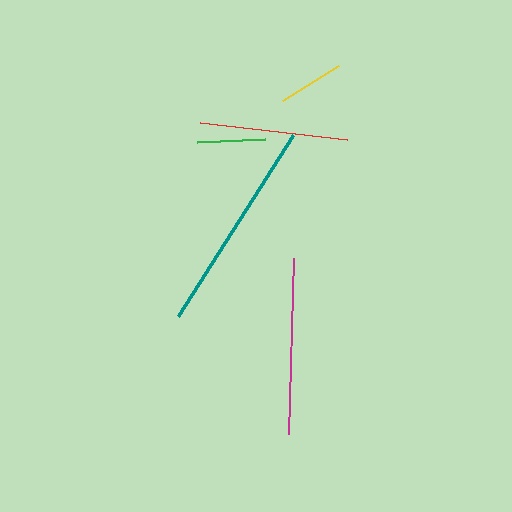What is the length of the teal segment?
The teal segment is approximately 214 pixels long.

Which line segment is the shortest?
The yellow line is the shortest at approximately 66 pixels.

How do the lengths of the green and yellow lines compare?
The green and yellow lines are approximately the same length.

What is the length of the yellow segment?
The yellow segment is approximately 66 pixels long.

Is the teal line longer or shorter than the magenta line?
The teal line is longer than the magenta line.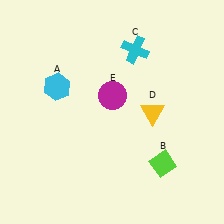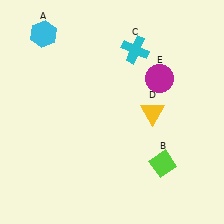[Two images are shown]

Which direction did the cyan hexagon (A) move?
The cyan hexagon (A) moved up.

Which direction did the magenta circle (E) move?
The magenta circle (E) moved right.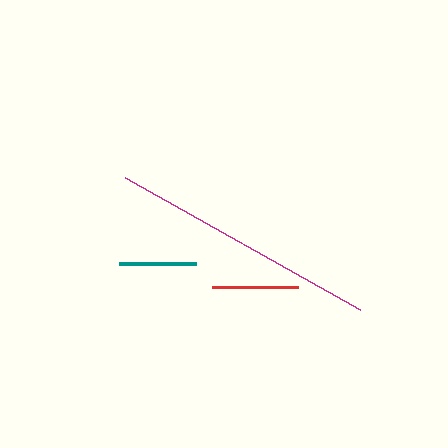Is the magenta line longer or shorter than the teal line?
The magenta line is longer than the teal line.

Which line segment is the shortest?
The teal line is the shortest at approximately 77 pixels.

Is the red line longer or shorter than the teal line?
The red line is longer than the teal line.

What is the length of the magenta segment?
The magenta segment is approximately 269 pixels long.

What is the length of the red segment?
The red segment is approximately 87 pixels long.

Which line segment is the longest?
The magenta line is the longest at approximately 269 pixels.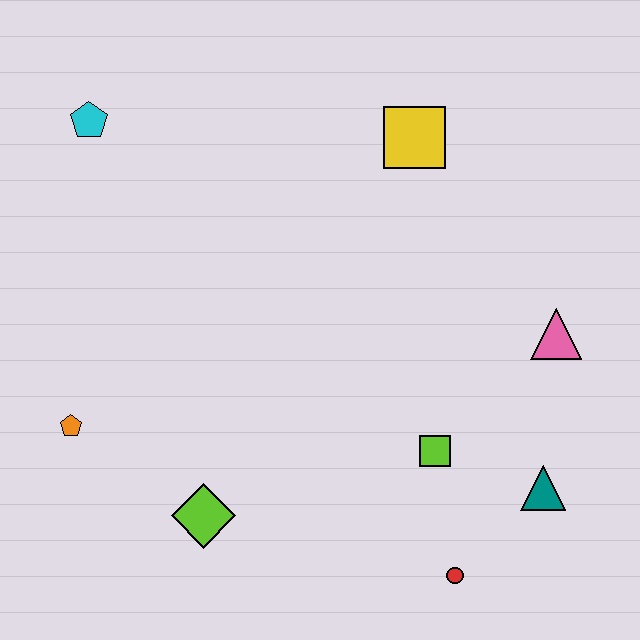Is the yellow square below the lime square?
No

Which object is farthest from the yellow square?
The orange pentagon is farthest from the yellow square.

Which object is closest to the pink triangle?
The teal triangle is closest to the pink triangle.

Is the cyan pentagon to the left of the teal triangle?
Yes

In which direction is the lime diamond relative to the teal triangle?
The lime diamond is to the left of the teal triangle.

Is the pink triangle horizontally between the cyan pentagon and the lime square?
No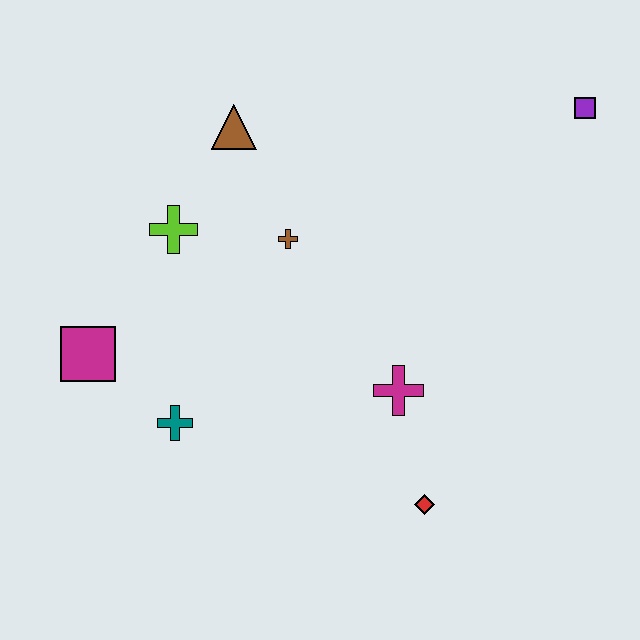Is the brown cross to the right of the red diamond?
No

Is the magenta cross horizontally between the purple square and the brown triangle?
Yes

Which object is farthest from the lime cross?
The purple square is farthest from the lime cross.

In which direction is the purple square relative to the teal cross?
The purple square is to the right of the teal cross.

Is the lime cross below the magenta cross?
No